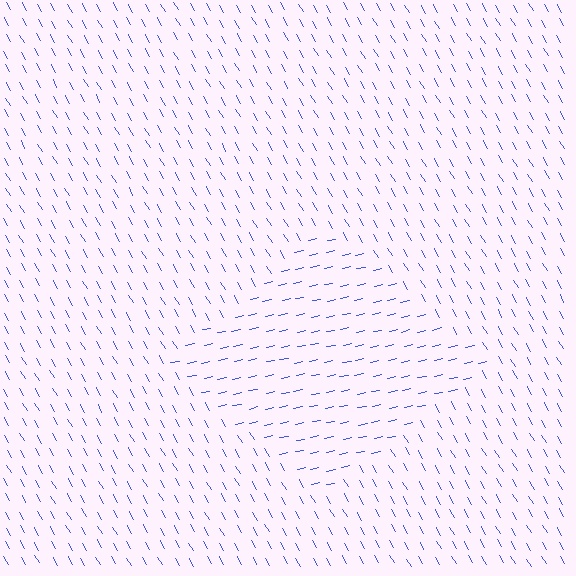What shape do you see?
I see a diamond.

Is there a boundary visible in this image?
Yes, there is a texture boundary formed by a change in line orientation.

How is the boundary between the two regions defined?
The boundary is defined purely by a change in line orientation (approximately 72 degrees difference). All lines are the same color and thickness.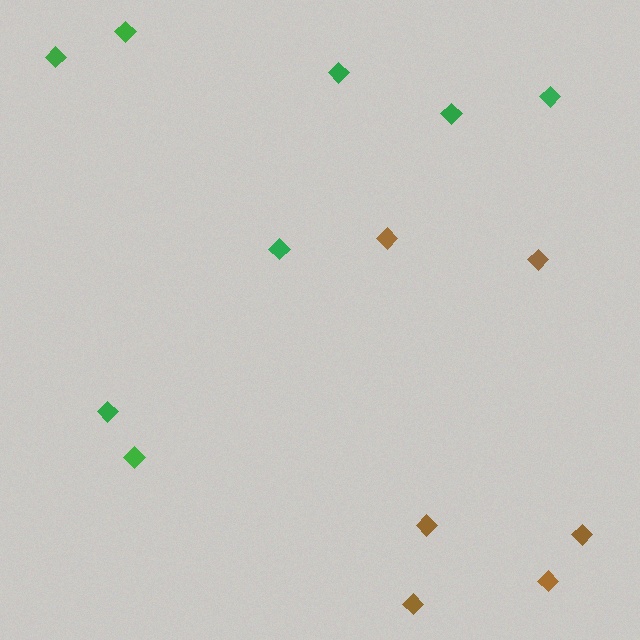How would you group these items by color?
There are 2 groups: one group of brown diamonds (6) and one group of green diamonds (8).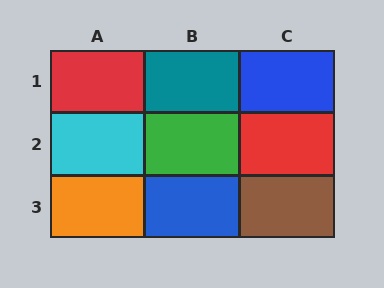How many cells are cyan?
1 cell is cyan.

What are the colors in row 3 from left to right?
Orange, blue, brown.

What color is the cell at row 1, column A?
Red.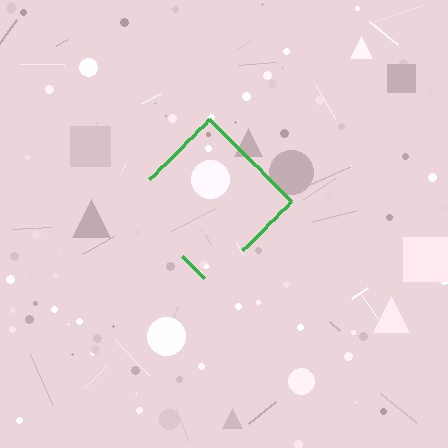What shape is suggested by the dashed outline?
The dashed outline suggests a diamond.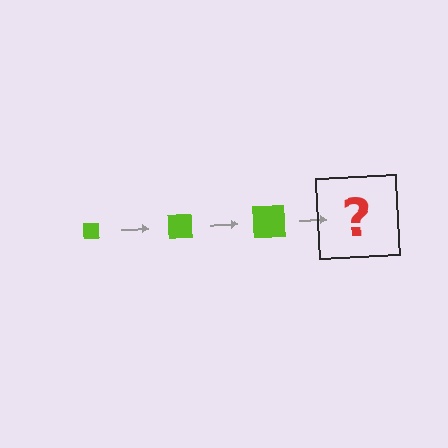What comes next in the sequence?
The next element should be a lime square, larger than the previous one.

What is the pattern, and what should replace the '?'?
The pattern is that the square gets progressively larger each step. The '?' should be a lime square, larger than the previous one.